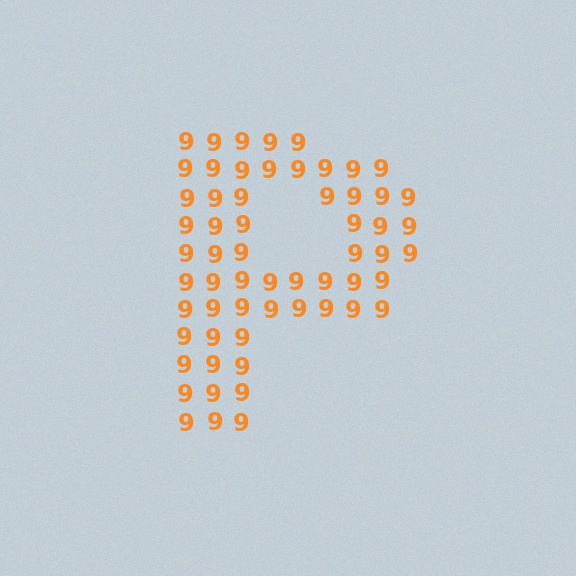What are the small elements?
The small elements are digit 9's.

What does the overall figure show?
The overall figure shows the letter P.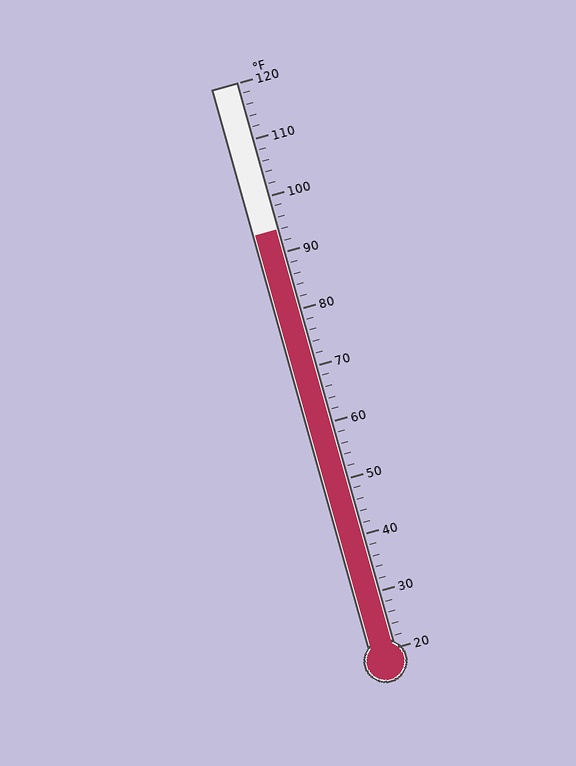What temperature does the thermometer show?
The thermometer shows approximately 94°F.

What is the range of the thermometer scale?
The thermometer scale ranges from 20°F to 120°F.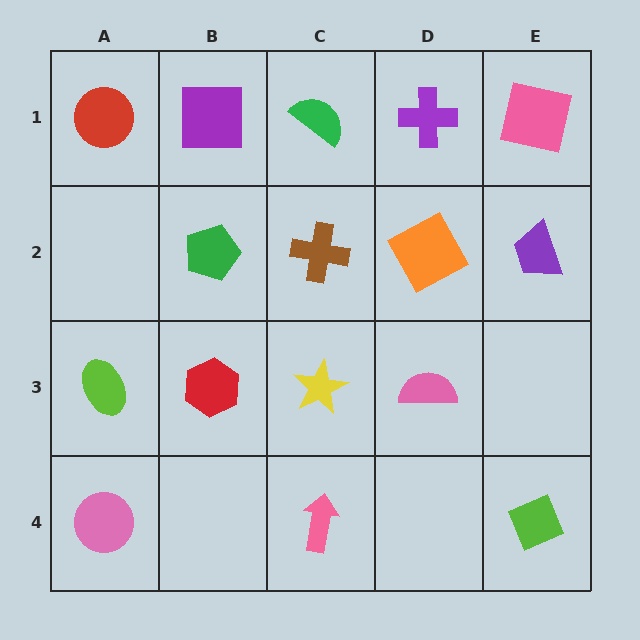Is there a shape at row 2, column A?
No, that cell is empty.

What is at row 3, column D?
A pink semicircle.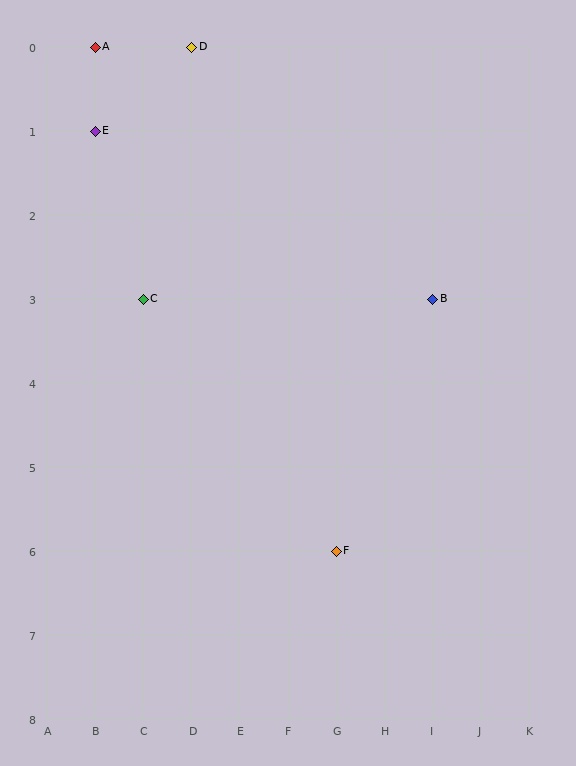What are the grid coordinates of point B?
Point B is at grid coordinates (I, 3).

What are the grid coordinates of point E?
Point E is at grid coordinates (B, 1).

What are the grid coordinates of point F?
Point F is at grid coordinates (G, 6).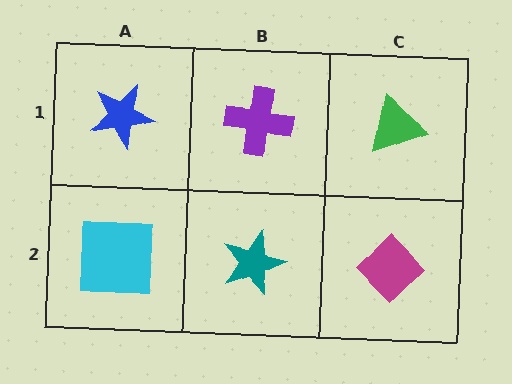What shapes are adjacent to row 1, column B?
A teal star (row 2, column B), a blue star (row 1, column A), a green triangle (row 1, column C).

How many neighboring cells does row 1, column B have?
3.